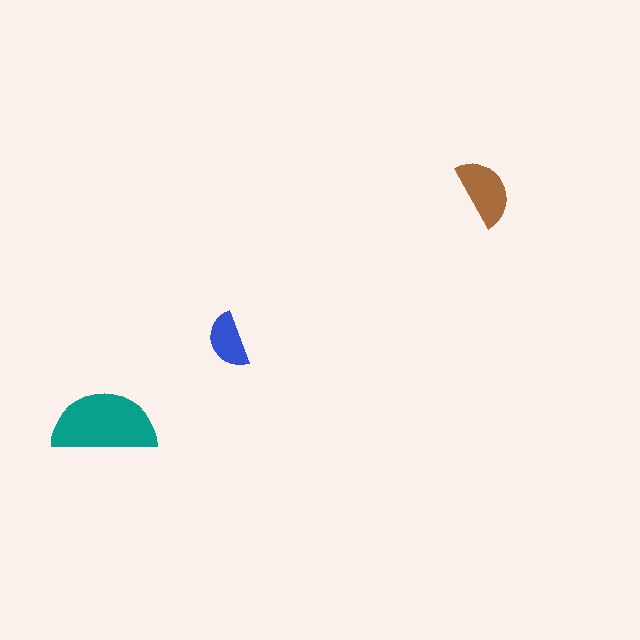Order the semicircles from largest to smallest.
the teal one, the brown one, the blue one.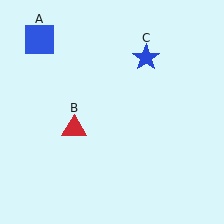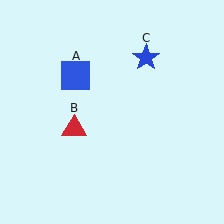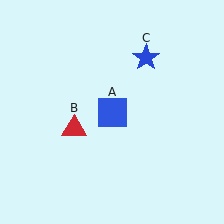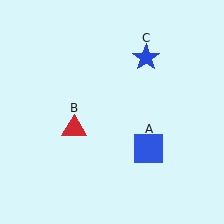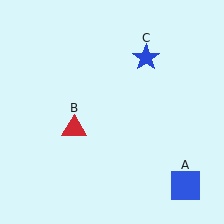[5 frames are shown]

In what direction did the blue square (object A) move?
The blue square (object A) moved down and to the right.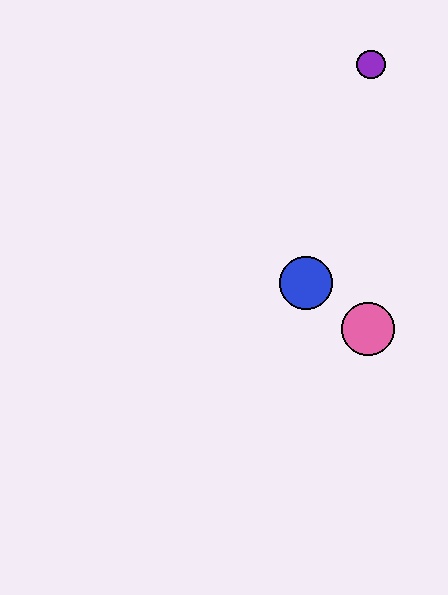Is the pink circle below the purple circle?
Yes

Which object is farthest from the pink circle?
The purple circle is farthest from the pink circle.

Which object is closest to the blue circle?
The pink circle is closest to the blue circle.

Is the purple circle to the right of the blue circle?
Yes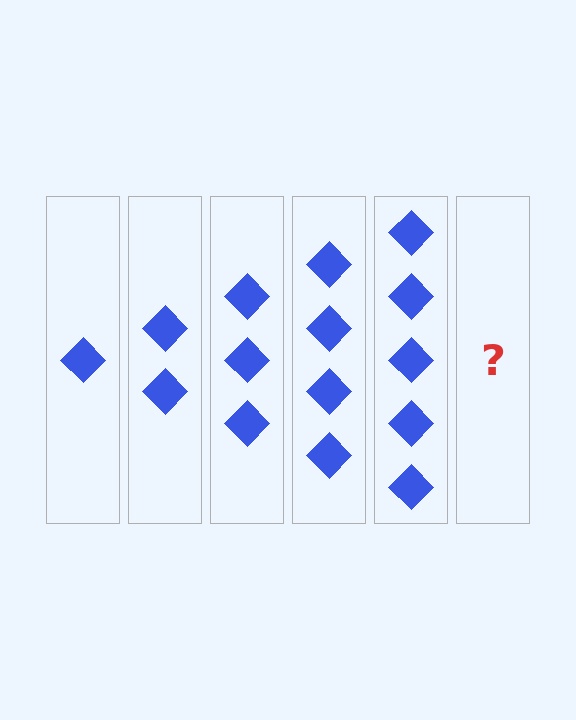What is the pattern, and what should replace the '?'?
The pattern is that each step adds one more diamond. The '?' should be 6 diamonds.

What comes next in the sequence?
The next element should be 6 diamonds.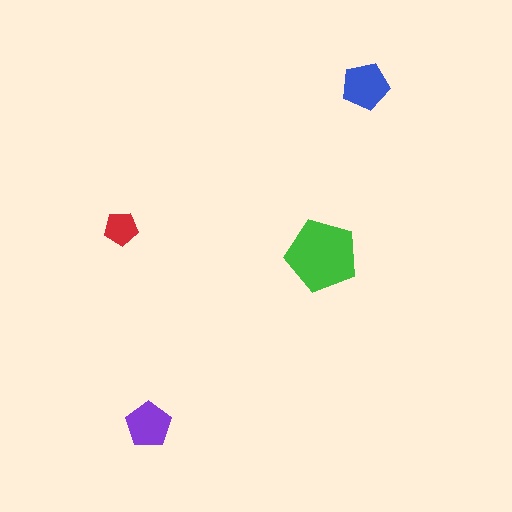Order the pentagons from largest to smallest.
the green one, the blue one, the purple one, the red one.